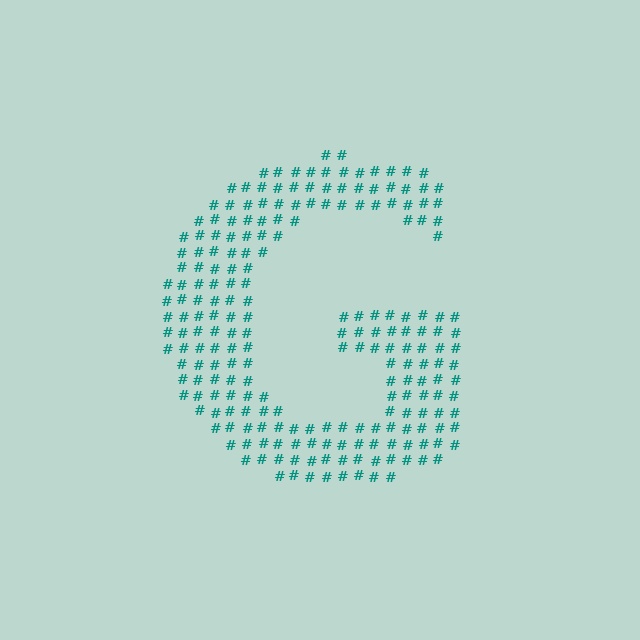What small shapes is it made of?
It is made of small hash symbols.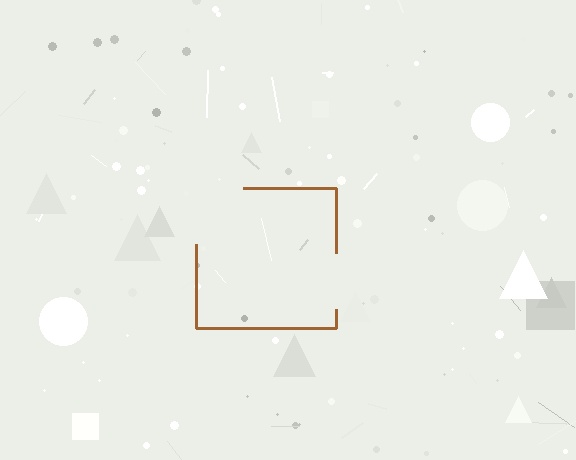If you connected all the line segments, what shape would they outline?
They would outline a square.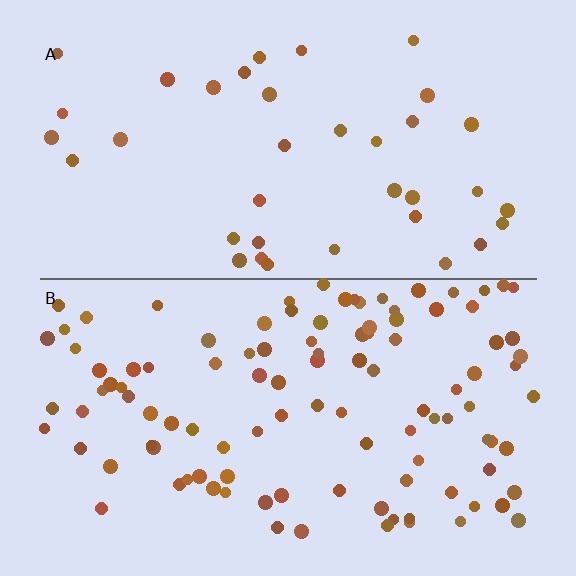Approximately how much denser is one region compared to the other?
Approximately 2.9× — region B over region A.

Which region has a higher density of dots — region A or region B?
B (the bottom).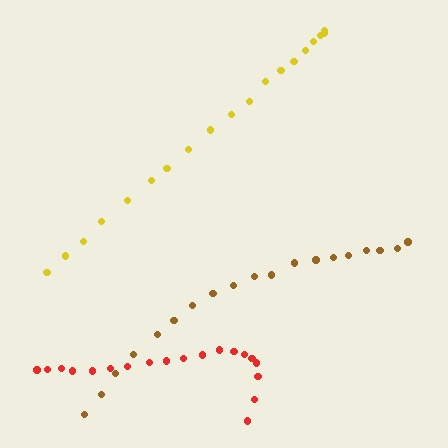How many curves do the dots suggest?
There are 3 distinct paths.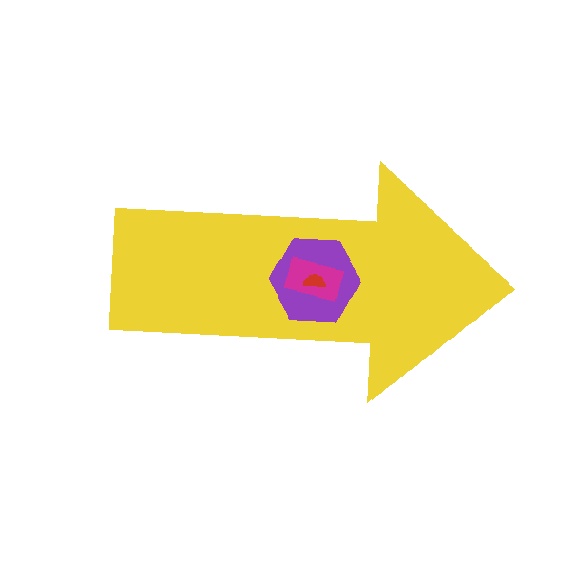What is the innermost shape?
The red semicircle.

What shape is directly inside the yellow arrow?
The purple hexagon.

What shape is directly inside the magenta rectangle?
The red semicircle.